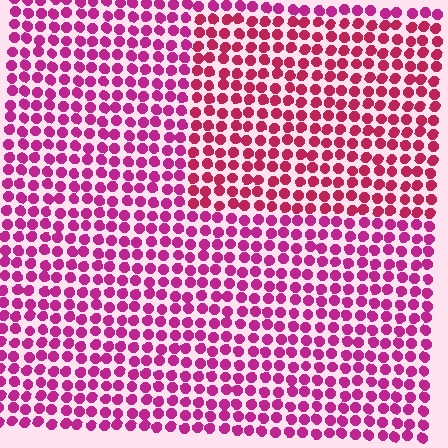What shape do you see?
I see a rectangle.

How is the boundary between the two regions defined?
The boundary is defined purely by a slight shift in hue (about 22 degrees). Spacing, size, and orientation are identical on both sides.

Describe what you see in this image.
The image is filled with small magenta elements in a uniform arrangement. A rectangle-shaped region is visible where the elements are tinted to a slightly different hue, forming a subtle color boundary.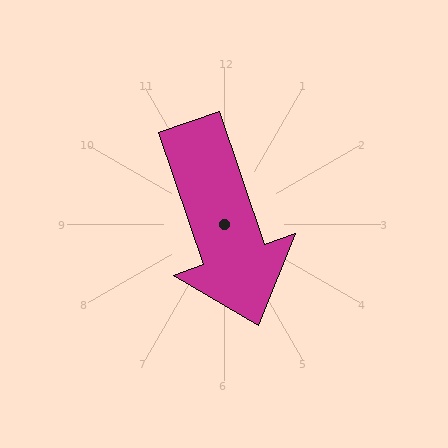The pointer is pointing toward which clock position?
Roughly 5 o'clock.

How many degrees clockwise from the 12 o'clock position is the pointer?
Approximately 161 degrees.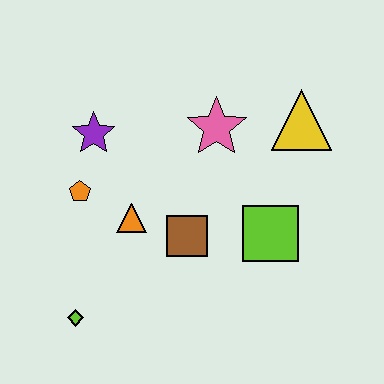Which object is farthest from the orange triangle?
The yellow triangle is farthest from the orange triangle.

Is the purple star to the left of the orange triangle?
Yes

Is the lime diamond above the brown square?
No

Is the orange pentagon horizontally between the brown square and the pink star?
No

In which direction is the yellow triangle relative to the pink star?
The yellow triangle is to the right of the pink star.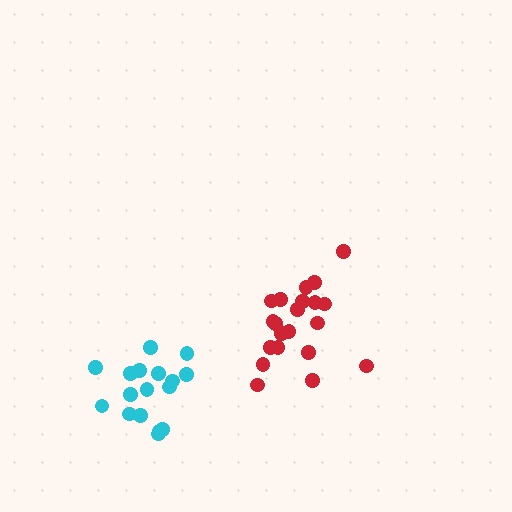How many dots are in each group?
Group 1: 21 dots, Group 2: 17 dots (38 total).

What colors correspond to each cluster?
The clusters are colored: red, cyan.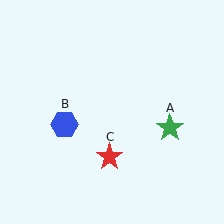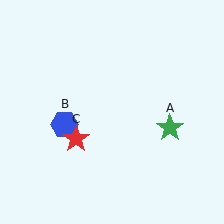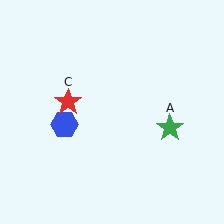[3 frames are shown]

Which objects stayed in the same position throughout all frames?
Green star (object A) and blue hexagon (object B) remained stationary.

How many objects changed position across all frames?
1 object changed position: red star (object C).